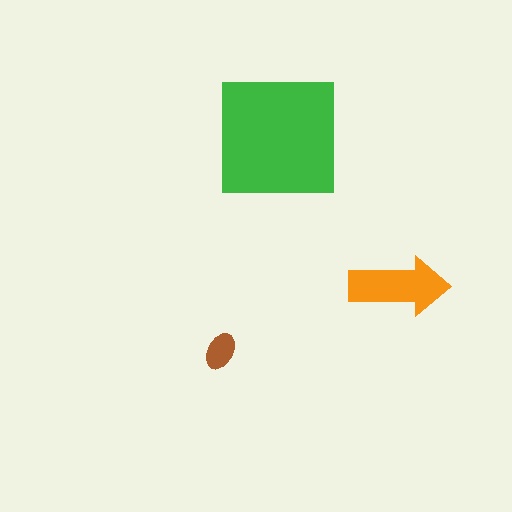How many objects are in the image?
There are 3 objects in the image.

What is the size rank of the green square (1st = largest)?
1st.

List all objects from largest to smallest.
The green square, the orange arrow, the brown ellipse.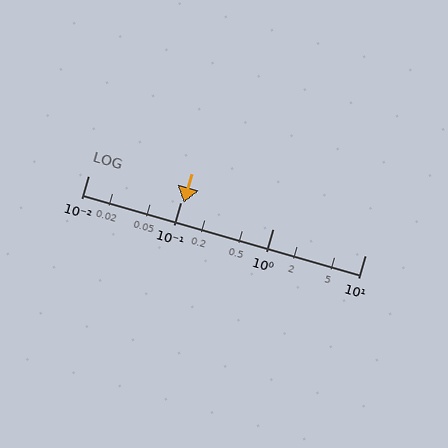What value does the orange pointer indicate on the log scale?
The pointer indicates approximately 0.11.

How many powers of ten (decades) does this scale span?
The scale spans 3 decades, from 0.01 to 10.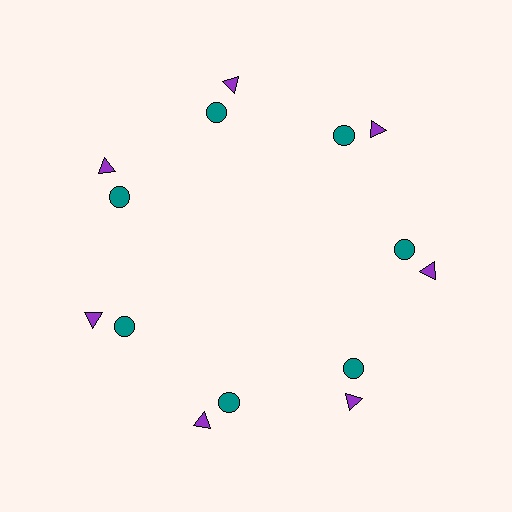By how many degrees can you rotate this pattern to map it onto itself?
The pattern maps onto itself every 51 degrees of rotation.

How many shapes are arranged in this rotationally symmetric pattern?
There are 14 shapes, arranged in 7 groups of 2.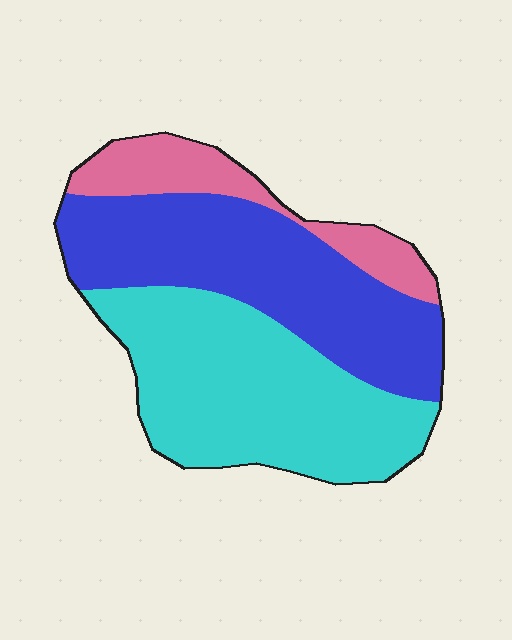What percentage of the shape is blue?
Blue covers 41% of the shape.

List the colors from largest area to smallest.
From largest to smallest: cyan, blue, pink.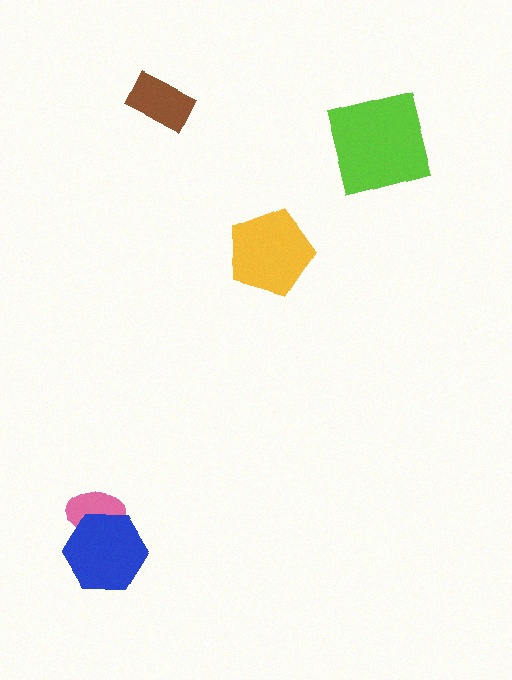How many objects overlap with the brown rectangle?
0 objects overlap with the brown rectangle.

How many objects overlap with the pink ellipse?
1 object overlaps with the pink ellipse.